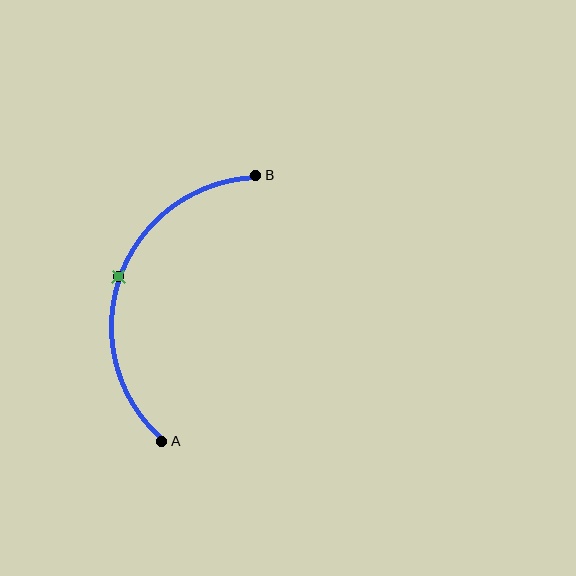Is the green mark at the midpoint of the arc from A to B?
Yes. The green mark lies on the arc at equal arc-length from both A and B — it is the arc midpoint.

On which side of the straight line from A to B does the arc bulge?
The arc bulges to the left of the straight line connecting A and B.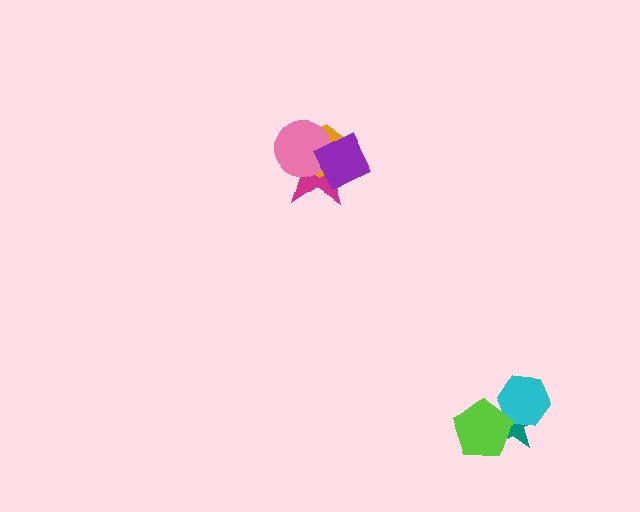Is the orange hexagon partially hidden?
Yes, it is partially covered by another shape.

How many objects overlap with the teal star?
2 objects overlap with the teal star.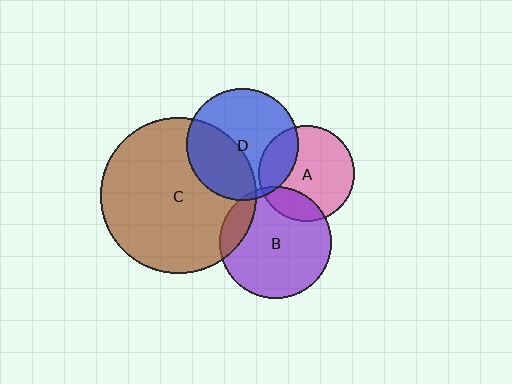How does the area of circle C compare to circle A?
Approximately 2.6 times.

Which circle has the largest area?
Circle C (brown).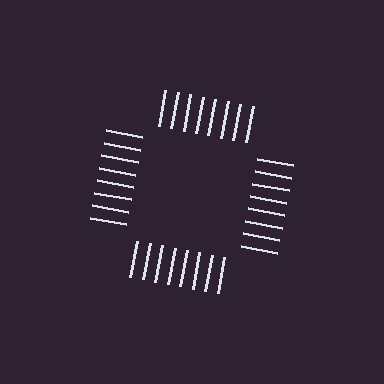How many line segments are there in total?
32 — 8 along each of the 4 edges.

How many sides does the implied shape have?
4 sides — the line-ends trace a square.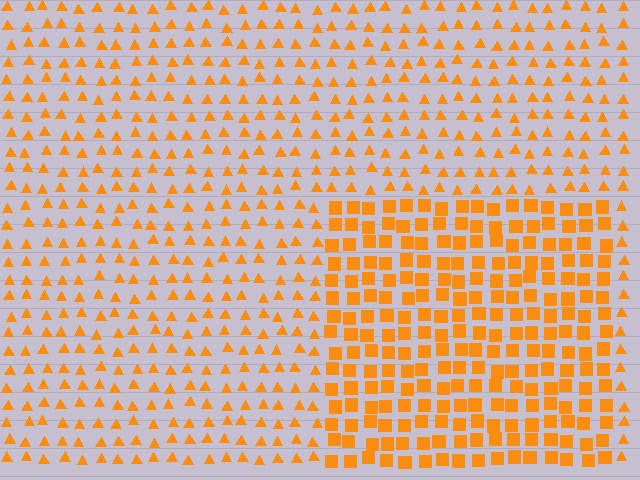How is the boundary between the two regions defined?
The boundary is defined by a change in element shape: squares inside vs. triangles outside. All elements share the same color and spacing.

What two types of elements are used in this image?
The image uses squares inside the rectangle region and triangles outside it.